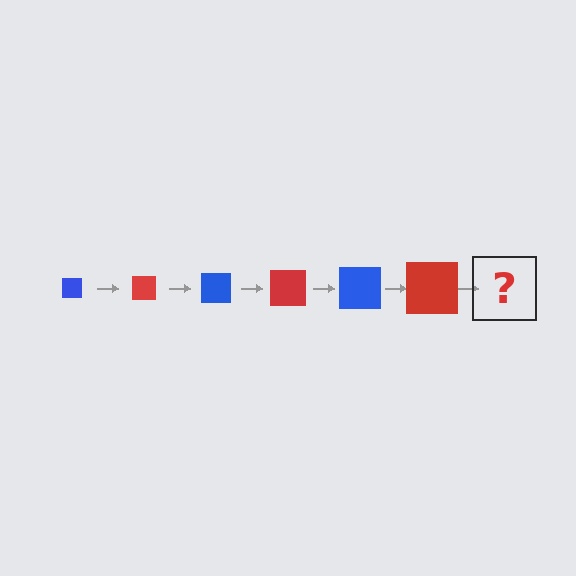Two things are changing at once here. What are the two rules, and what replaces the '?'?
The two rules are that the square grows larger each step and the color cycles through blue and red. The '?' should be a blue square, larger than the previous one.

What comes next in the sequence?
The next element should be a blue square, larger than the previous one.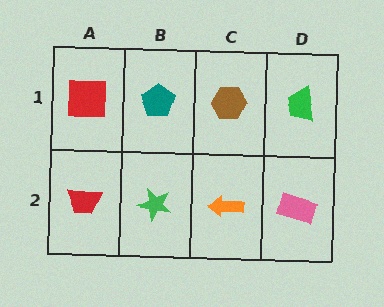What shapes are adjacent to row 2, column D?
A green trapezoid (row 1, column D), an orange arrow (row 2, column C).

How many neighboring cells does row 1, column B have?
3.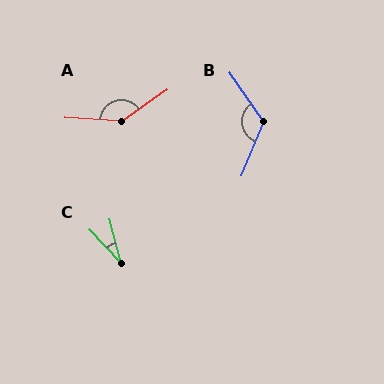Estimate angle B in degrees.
Approximately 122 degrees.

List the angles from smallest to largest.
C (29°), B (122°), A (142°).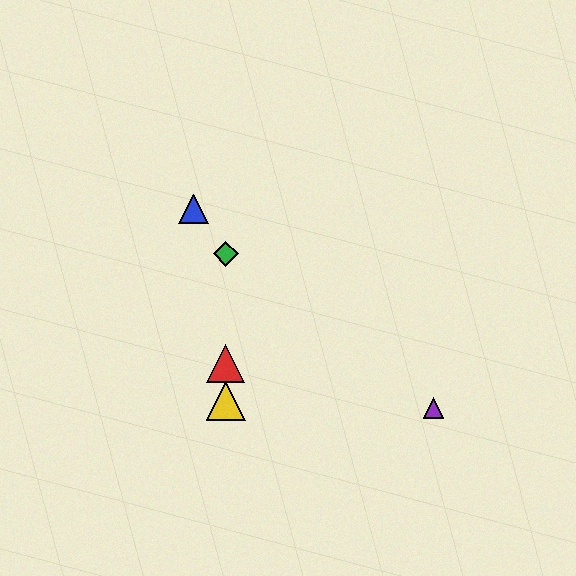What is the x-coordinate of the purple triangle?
The purple triangle is at x≈434.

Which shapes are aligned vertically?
The red triangle, the green diamond, the yellow triangle are aligned vertically.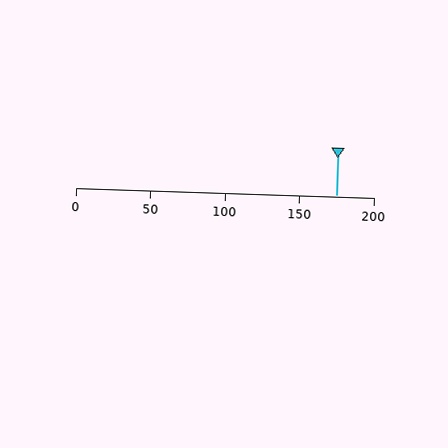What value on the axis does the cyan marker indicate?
The marker indicates approximately 175.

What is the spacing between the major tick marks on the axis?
The major ticks are spaced 50 apart.